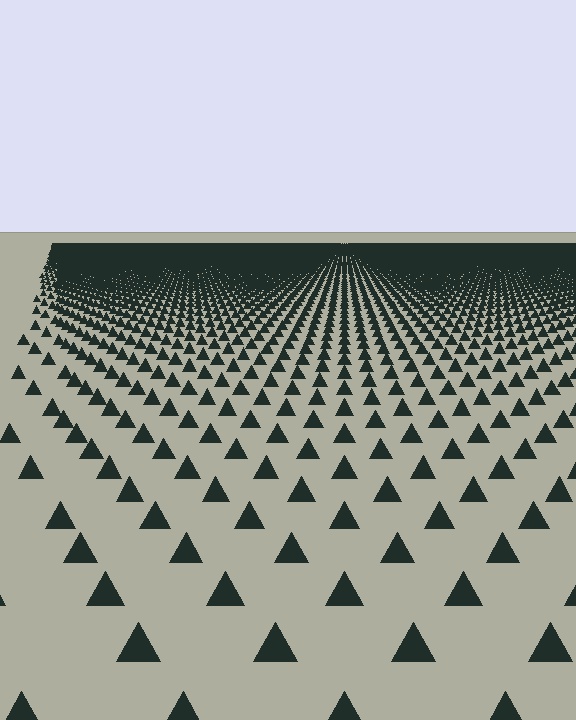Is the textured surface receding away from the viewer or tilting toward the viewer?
The surface is receding away from the viewer. Texture elements get smaller and denser toward the top.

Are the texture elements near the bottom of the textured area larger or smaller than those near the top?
Larger. Near the bottom, elements are closer to the viewer and appear at a bigger on-screen size.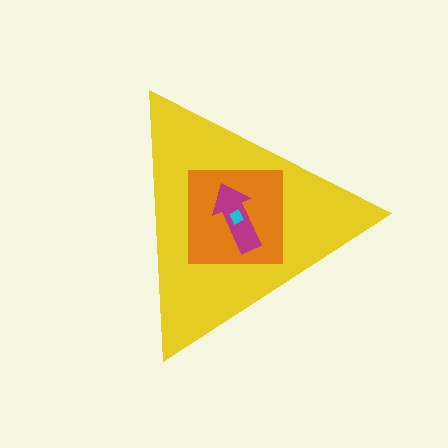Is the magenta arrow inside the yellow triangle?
Yes.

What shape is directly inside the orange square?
The magenta arrow.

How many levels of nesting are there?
4.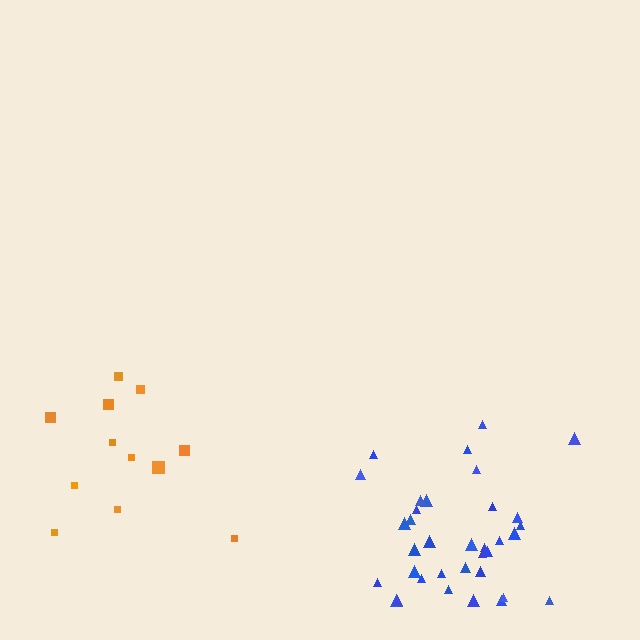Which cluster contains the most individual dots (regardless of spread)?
Blue (35).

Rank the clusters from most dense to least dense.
blue, orange.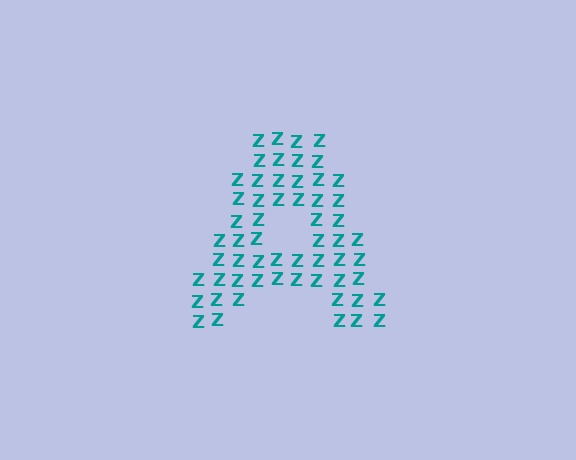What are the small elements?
The small elements are letter Z's.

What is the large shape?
The large shape is the letter A.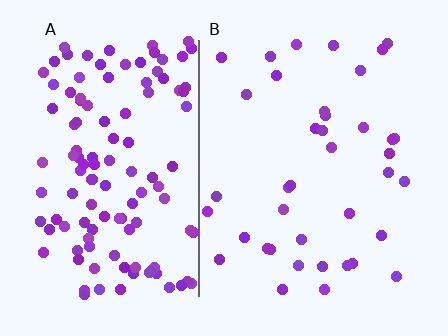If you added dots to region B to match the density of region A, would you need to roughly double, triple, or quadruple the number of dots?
Approximately triple.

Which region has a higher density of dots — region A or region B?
A (the left).